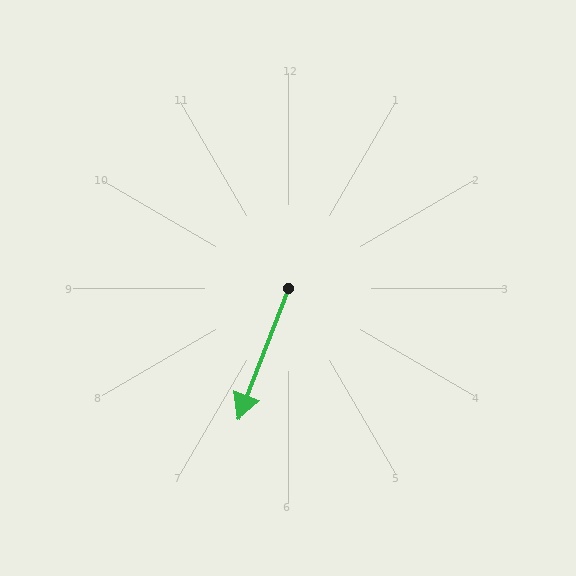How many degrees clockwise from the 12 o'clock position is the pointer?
Approximately 201 degrees.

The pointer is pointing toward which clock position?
Roughly 7 o'clock.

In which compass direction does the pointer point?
South.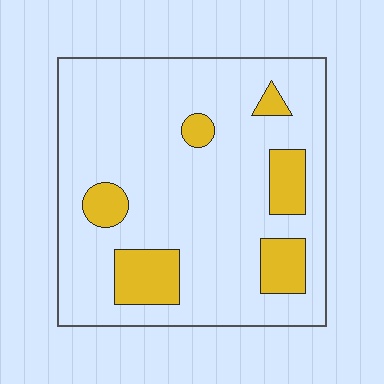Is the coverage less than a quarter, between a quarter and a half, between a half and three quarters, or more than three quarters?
Less than a quarter.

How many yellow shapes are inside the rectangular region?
6.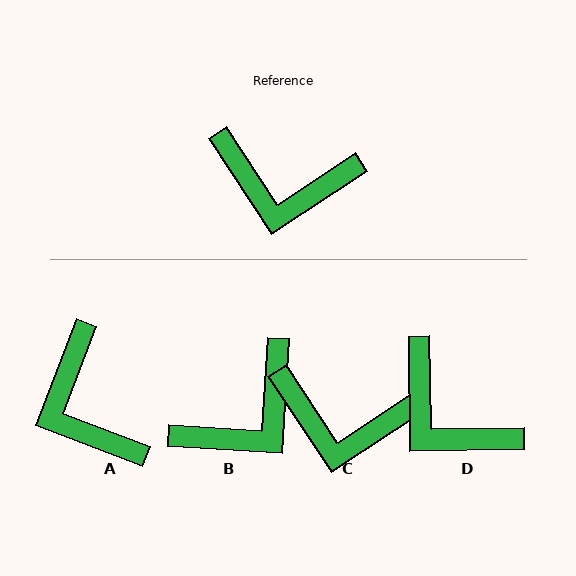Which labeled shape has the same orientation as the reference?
C.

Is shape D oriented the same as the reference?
No, it is off by about 32 degrees.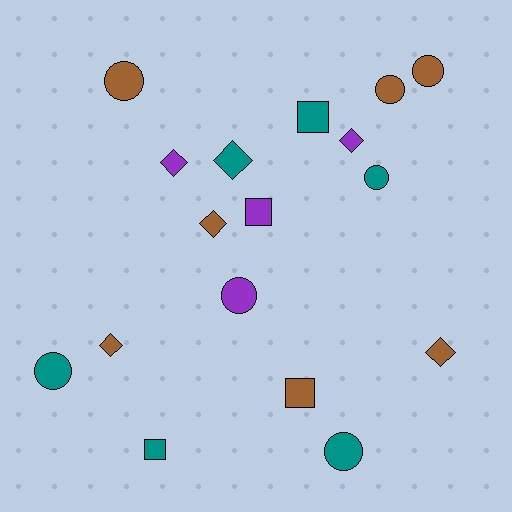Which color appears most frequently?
Brown, with 7 objects.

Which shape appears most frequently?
Circle, with 7 objects.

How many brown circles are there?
There are 3 brown circles.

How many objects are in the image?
There are 17 objects.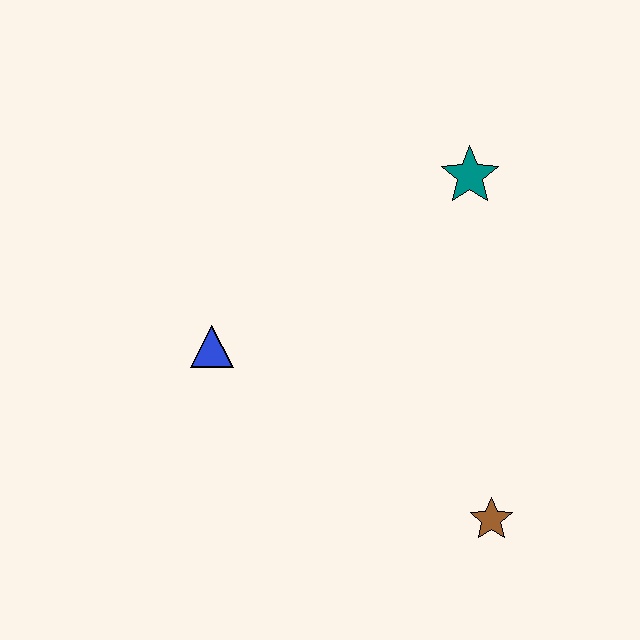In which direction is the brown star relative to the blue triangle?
The brown star is to the right of the blue triangle.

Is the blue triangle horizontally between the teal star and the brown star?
No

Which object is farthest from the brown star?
The teal star is farthest from the brown star.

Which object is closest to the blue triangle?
The teal star is closest to the blue triangle.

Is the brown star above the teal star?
No